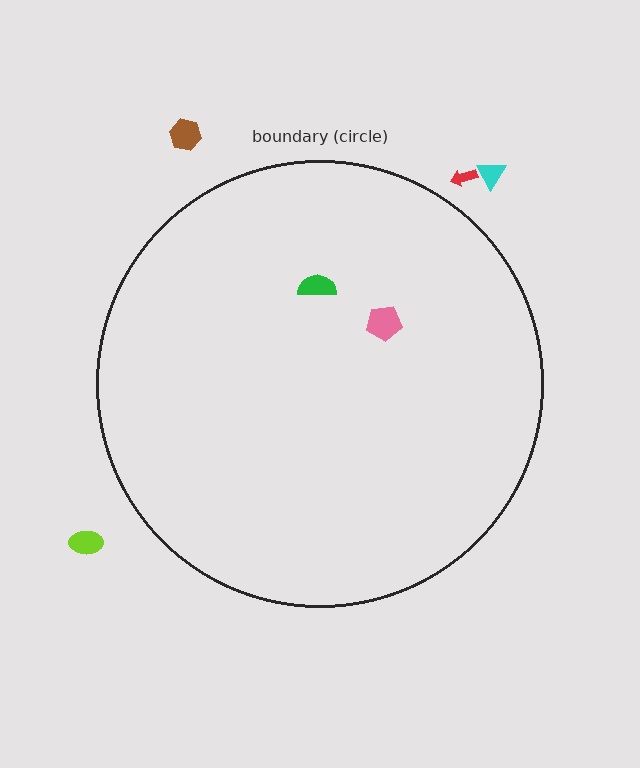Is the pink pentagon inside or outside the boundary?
Inside.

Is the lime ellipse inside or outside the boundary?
Outside.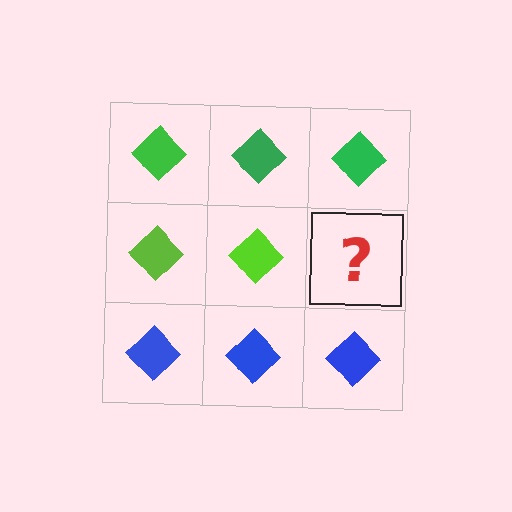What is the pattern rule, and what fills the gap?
The rule is that each row has a consistent color. The gap should be filled with a lime diamond.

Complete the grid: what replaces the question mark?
The question mark should be replaced with a lime diamond.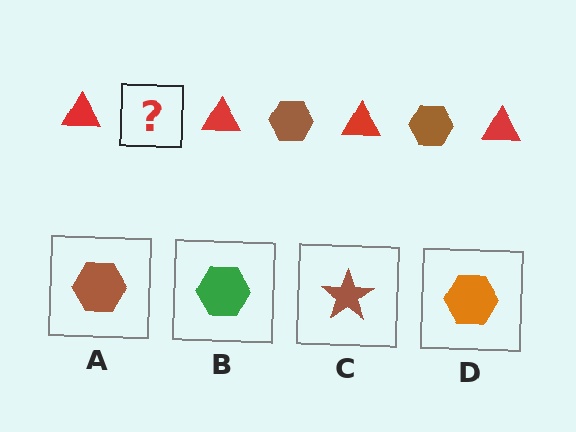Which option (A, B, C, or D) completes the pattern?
A.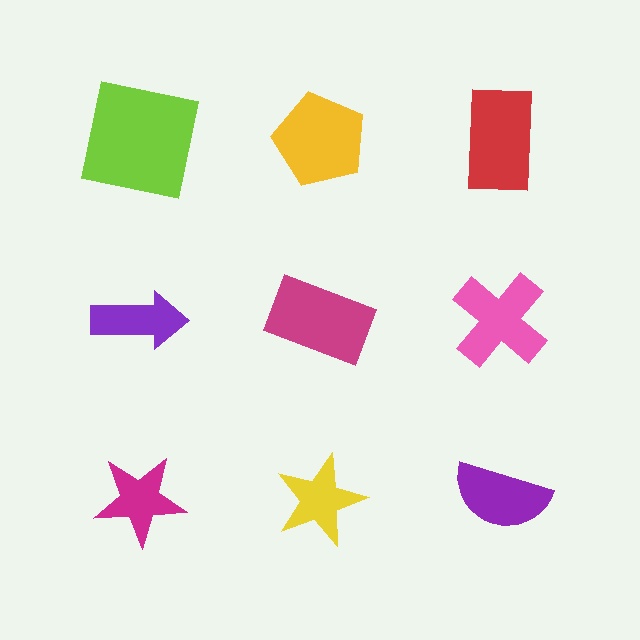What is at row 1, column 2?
A yellow pentagon.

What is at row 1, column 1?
A lime square.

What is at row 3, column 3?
A purple semicircle.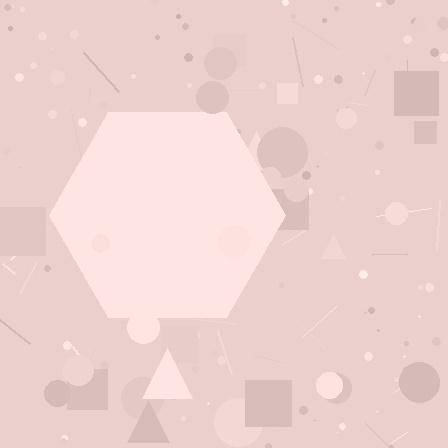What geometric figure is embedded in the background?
A hexagon is embedded in the background.